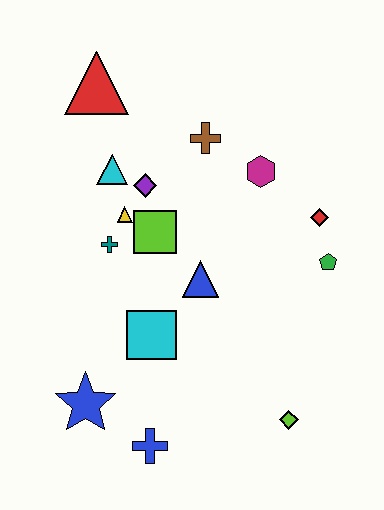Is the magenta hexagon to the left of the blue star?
No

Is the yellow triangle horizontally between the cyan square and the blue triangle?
No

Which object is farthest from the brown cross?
The blue cross is farthest from the brown cross.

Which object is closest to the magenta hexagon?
The brown cross is closest to the magenta hexagon.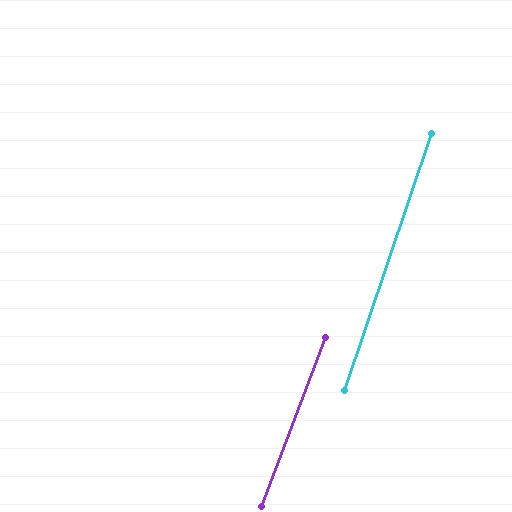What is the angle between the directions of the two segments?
Approximately 2 degrees.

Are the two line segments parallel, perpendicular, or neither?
Parallel — their directions differ by only 1.9°.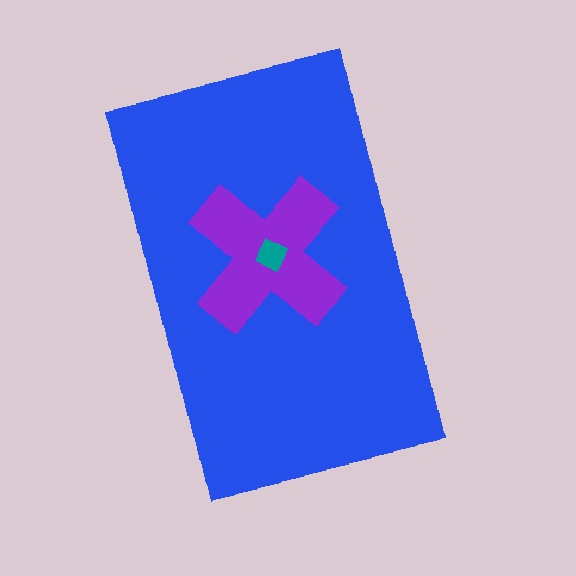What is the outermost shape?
The blue rectangle.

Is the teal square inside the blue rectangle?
Yes.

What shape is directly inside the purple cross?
The teal square.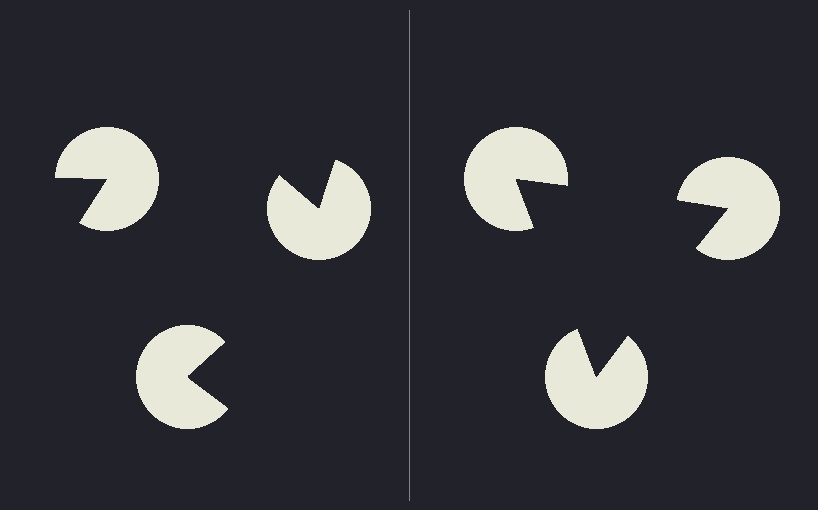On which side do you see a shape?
An illusory triangle appears on the right side. On the left side the wedge cuts are rotated, so no coherent shape forms.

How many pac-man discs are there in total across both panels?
6 — 3 on each side.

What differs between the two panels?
The pac-man discs are positioned identically on both sides; only the wedge orientations differ. On the right they align to a triangle; on the left they are misaligned.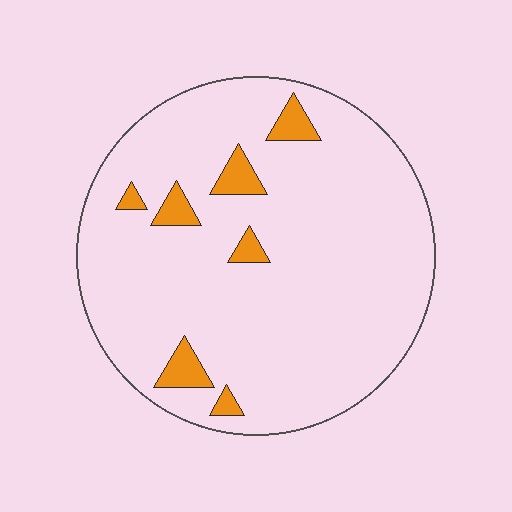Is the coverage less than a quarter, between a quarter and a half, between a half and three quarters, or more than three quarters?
Less than a quarter.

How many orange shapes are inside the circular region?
7.